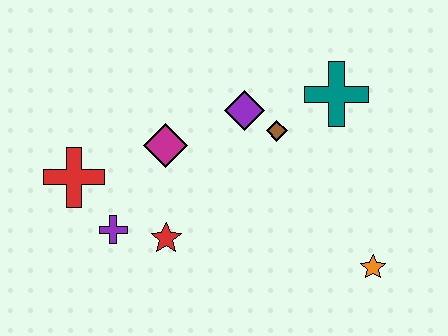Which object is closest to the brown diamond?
The purple diamond is closest to the brown diamond.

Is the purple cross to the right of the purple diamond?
No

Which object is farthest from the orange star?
The red cross is farthest from the orange star.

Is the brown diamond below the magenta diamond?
No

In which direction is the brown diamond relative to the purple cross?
The brown diamond is to the right of the purple cross.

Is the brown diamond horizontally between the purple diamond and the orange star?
Yes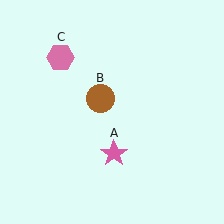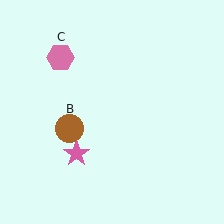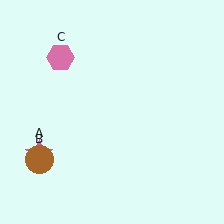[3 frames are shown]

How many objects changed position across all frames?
2 objects changed position: pink star (object A), brown circle (object B).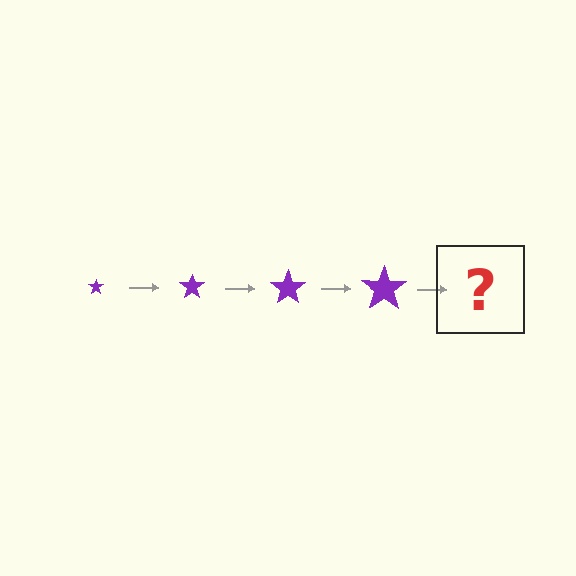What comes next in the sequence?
The next element should be a purple star, larger than the previous one.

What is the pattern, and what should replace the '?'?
The pattern is that the star gets progressively larger each step. The '?' should be a purple star, larger than the previous one.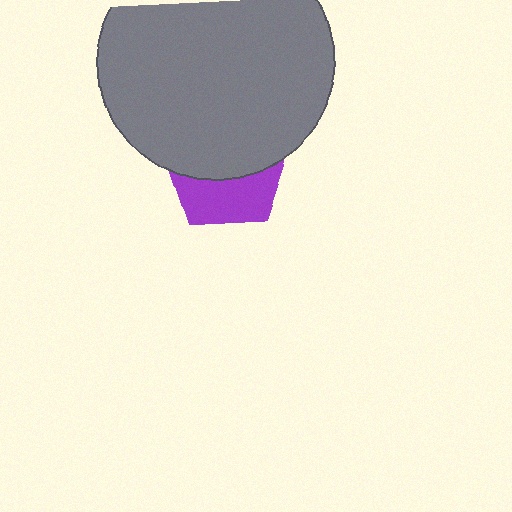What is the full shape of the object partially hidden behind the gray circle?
The partially hidden object is a purple pentagon.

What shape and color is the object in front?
The object in front is a gray circle.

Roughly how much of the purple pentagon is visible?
A small part of it is visible (roughly 42%).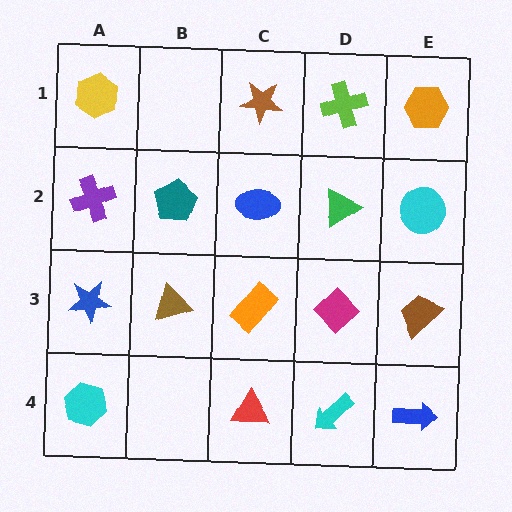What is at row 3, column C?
An orange rectangle.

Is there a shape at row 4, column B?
No, that cell is empty.